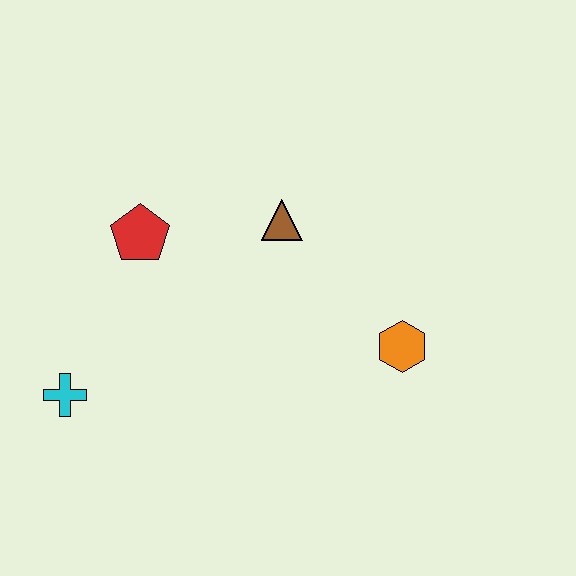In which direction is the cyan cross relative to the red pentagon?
The cyan cross is below the red pentagon.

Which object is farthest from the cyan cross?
The orange hexagon is farthest from the cyan cross.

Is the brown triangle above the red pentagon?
Yes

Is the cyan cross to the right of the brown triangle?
No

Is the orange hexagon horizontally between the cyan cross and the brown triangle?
No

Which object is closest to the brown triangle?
The red pentagon is closest to the brown triangle.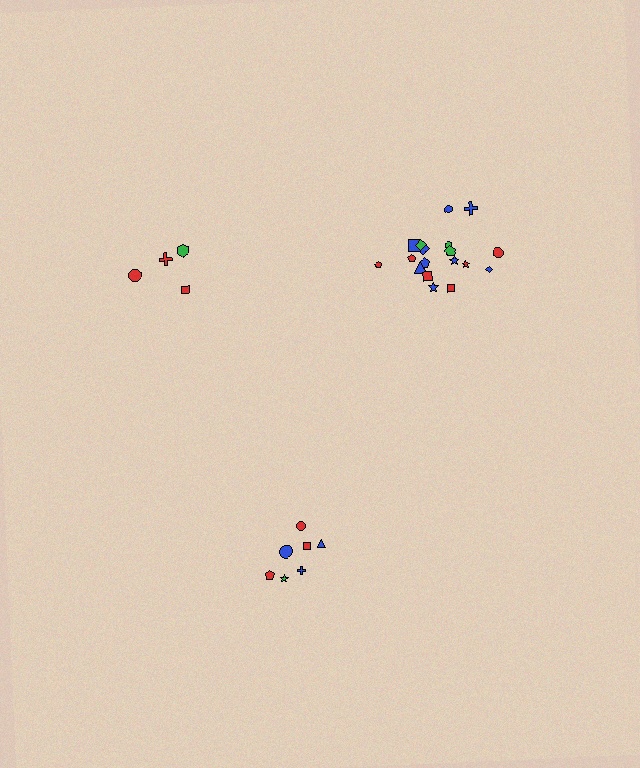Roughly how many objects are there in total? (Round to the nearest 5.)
Roughly 30 objects in total.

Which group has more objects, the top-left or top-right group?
The top-right group.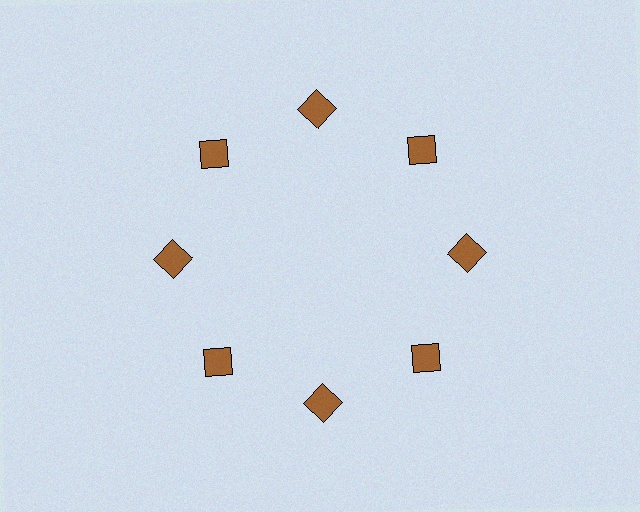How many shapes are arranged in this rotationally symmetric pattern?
There are 8 shapes, arranged in 8 groups of 1.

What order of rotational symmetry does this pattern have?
This pattern has 8-fold rotational symmetry.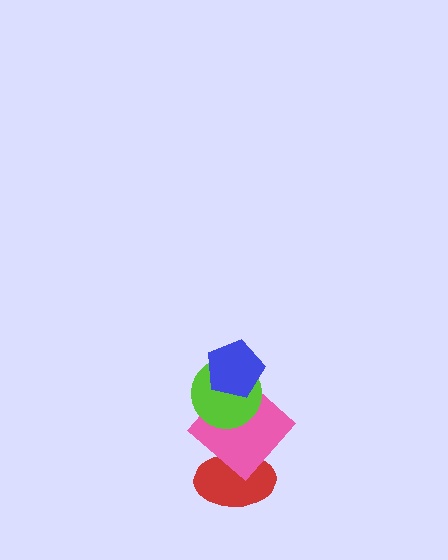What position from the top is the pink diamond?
The pink diamond is 3rd from the top.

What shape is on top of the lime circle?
The blue pentagon is on top of the lime circle.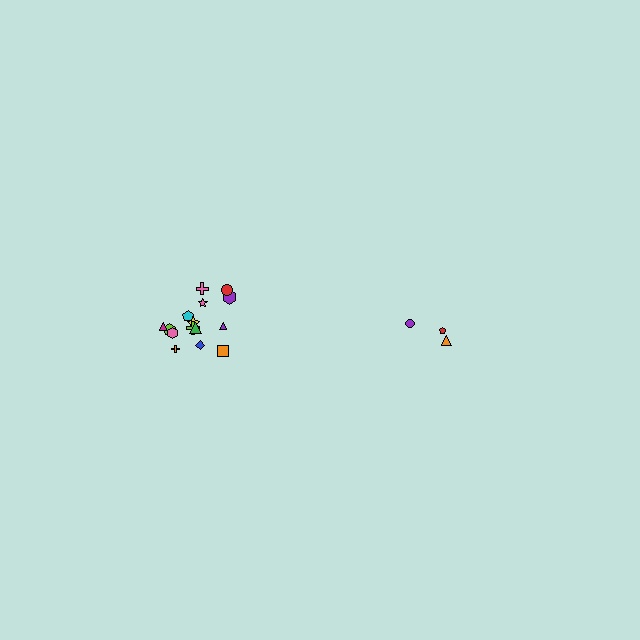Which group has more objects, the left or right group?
The left group.